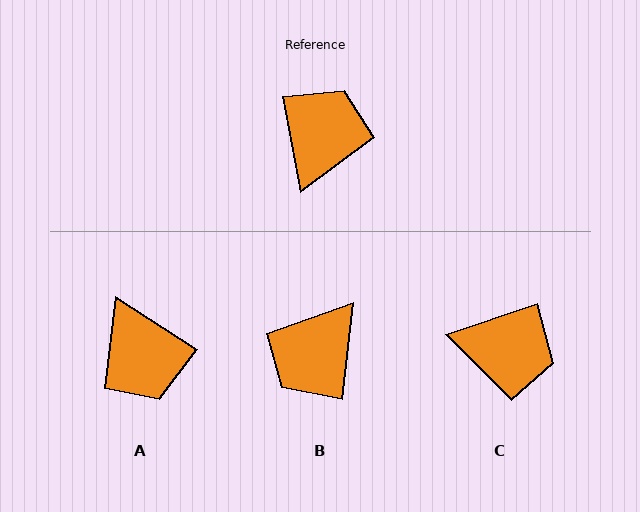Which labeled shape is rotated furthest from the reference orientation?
B, about 163 degrees away.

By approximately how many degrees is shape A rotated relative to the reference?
Approximately 134 degrees clockwise.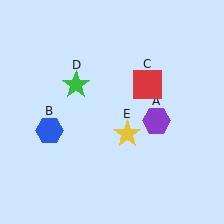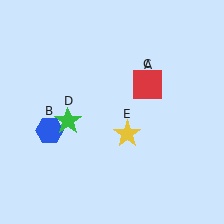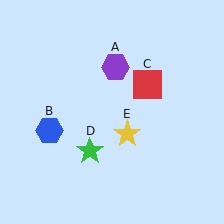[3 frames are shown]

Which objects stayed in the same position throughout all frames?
Blue hexagon (object B) and red square (object C) and yellow star (object E) remained stationary.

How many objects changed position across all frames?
2 objects changed position: purple hexagon (object A), green star (object D).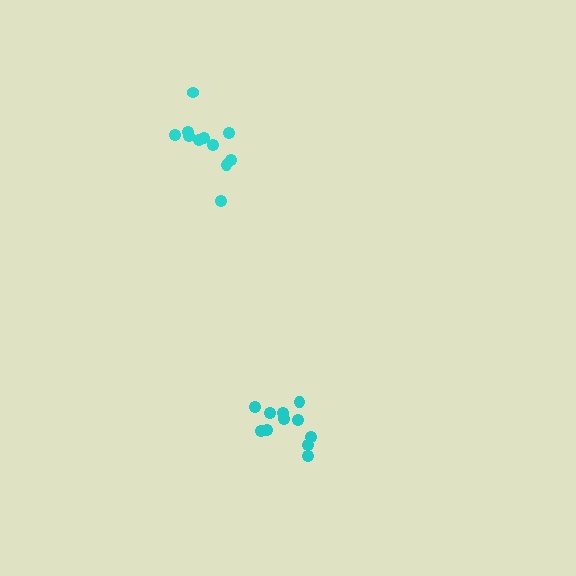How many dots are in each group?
Group 1: 11 dots, Group 2: 11 dots (22 total).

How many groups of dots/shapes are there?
There are 2 groups.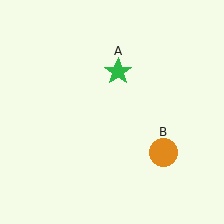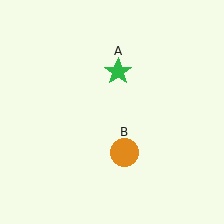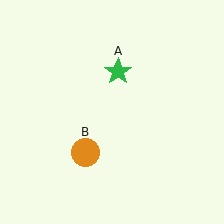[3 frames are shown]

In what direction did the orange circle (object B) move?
The orange circle (object B) moved left.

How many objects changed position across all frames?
1 object changed position: orange circle (object B).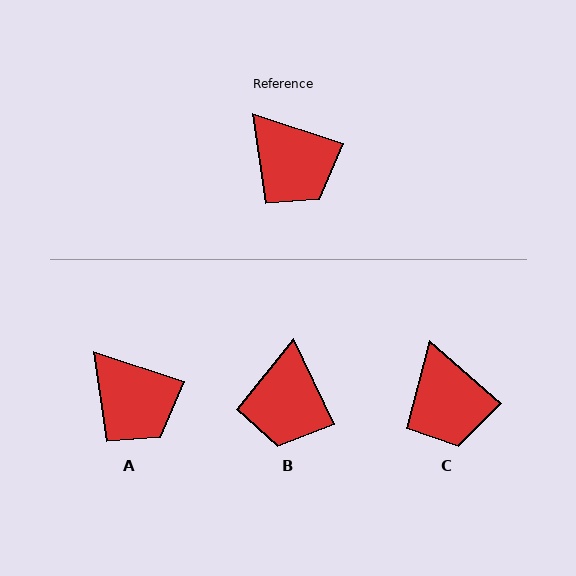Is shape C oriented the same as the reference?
No, it is off by about 22 degrees.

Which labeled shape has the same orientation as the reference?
A.